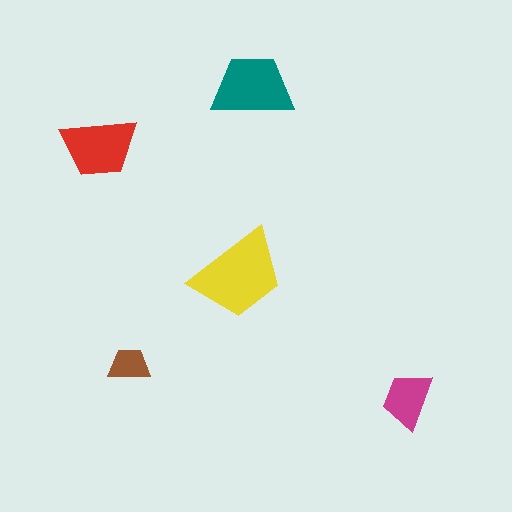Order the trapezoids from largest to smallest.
the yellow one, the teal one, the red one, the magenta one, the brown one.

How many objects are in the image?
There are 5 objects in the image.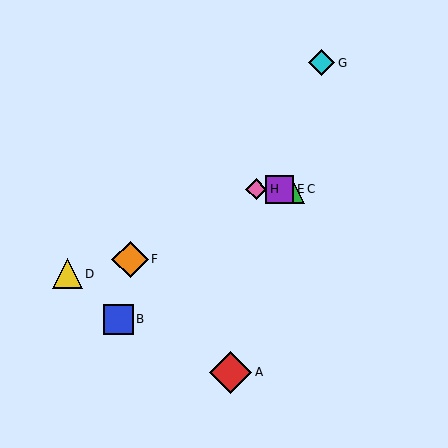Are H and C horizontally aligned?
Yes, both are at y≈189.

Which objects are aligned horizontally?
Objects C, E, H are aligned horizontally.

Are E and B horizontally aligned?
No, E is at y≈189 and B is at y≈319.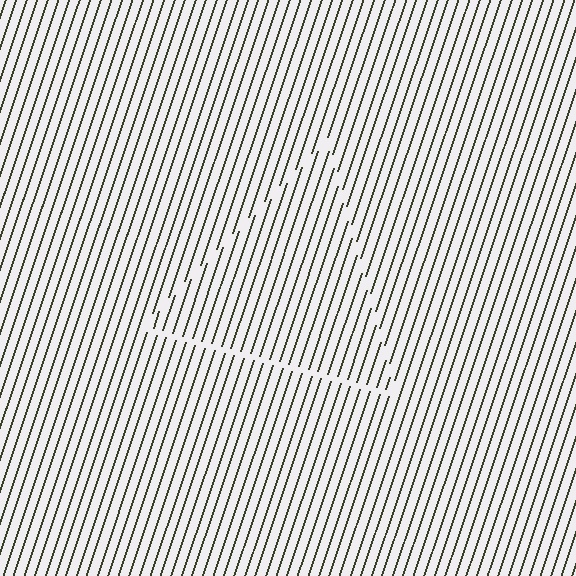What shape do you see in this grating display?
An illusory triangle. The interior of the shape contains the same grating, shifted by half a period — the contour is defined by the phase discontinuity where line-ends from the inner and outer gratings abut.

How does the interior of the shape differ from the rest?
The interior of the shape contains the same grating, shifted by half a period — the contour is defined by the phase discontinuity where line-ends from the inner and outer gratings abut.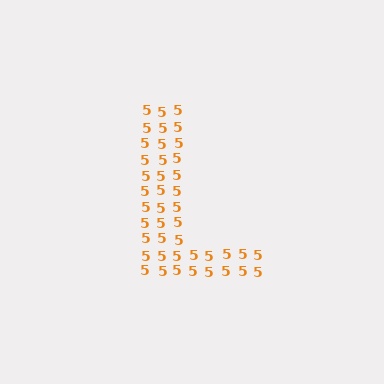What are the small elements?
The small elements are digit 5's.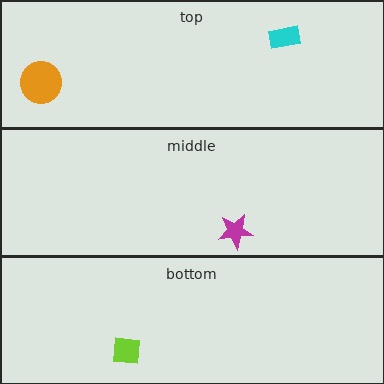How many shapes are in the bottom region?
1.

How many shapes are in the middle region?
1.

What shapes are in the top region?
The cyan rectangle, the orange circle.